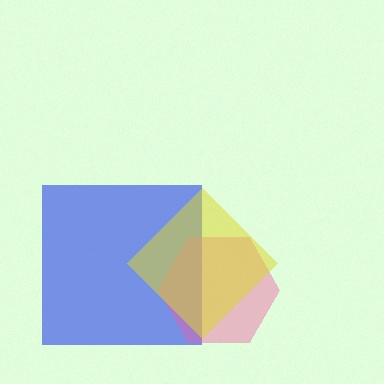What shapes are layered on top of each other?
The layered shapes are: a blue square, a pink hexagon, a yellow diamond.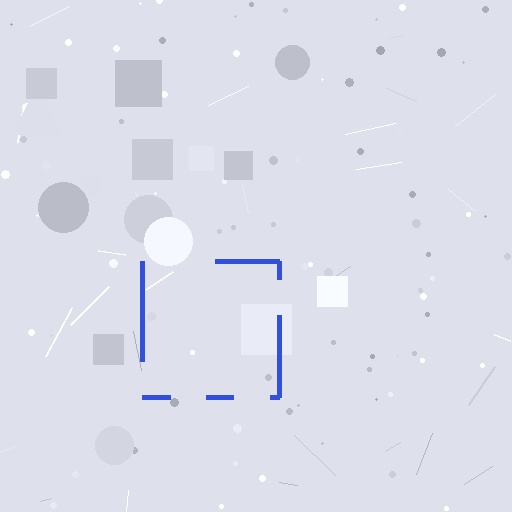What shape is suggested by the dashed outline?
The dashed outline suggests a square.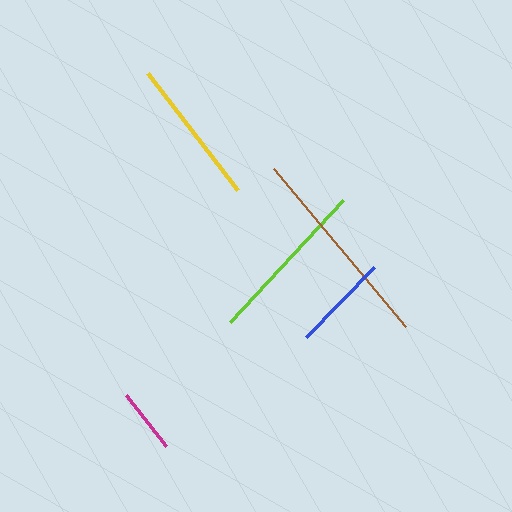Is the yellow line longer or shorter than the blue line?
The yellow line is longer than the blue line.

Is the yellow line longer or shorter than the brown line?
The brown line is longer than the yellow line.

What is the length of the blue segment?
The blue segment is approximately 97 pixels long.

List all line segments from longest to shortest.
From longest to shortest: brown, lime, yellow, blue, magenta.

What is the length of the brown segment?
The brown segment is approximately 206 pixels long.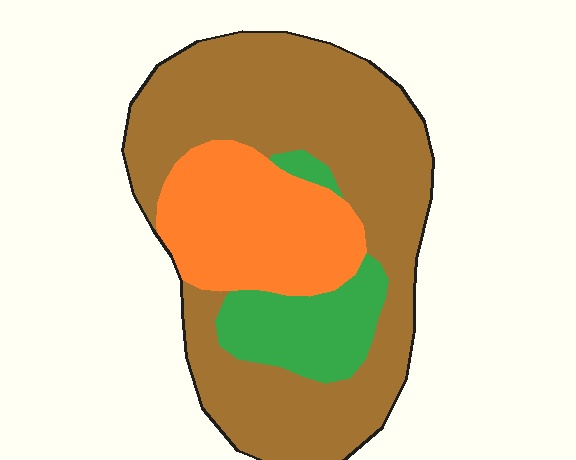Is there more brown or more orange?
Brown.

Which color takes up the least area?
Green, at roughly 15%.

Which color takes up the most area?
Brown, at roughly 60%.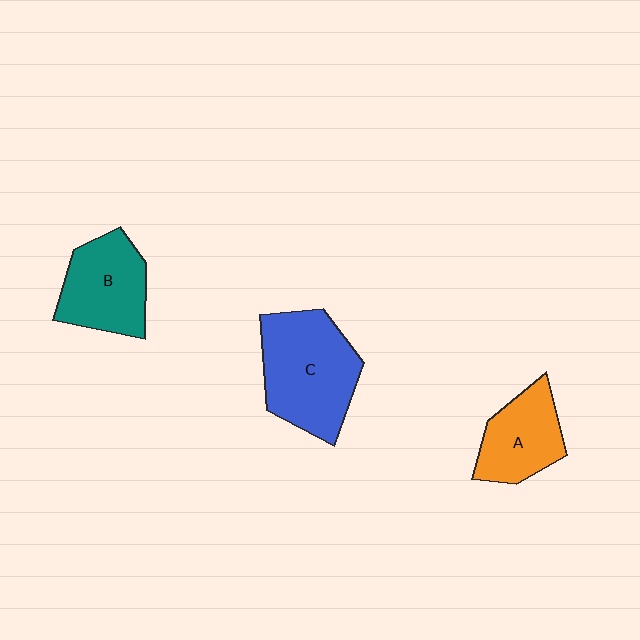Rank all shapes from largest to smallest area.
From largest to smallest: C (blue), B (teal), A (orange).